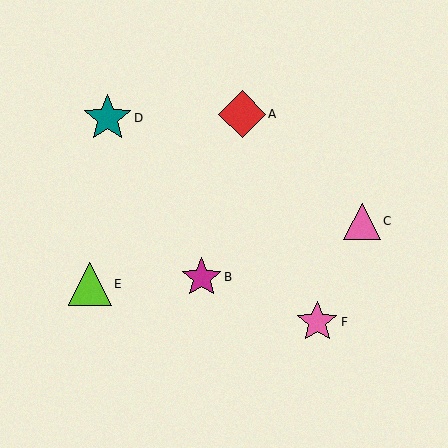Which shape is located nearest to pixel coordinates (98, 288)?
The lime triangle (labeled E) at (90, 284) is nearest to that location.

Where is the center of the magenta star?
The center of the magenta star is at (202, 277).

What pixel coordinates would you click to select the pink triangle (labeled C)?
Click at (362, 221) to select the pink triangle C.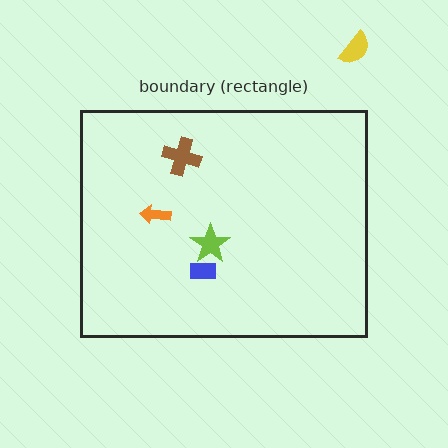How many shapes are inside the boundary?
4 inside, 1 outside.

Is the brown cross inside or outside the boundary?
Inside.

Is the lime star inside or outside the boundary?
Inside.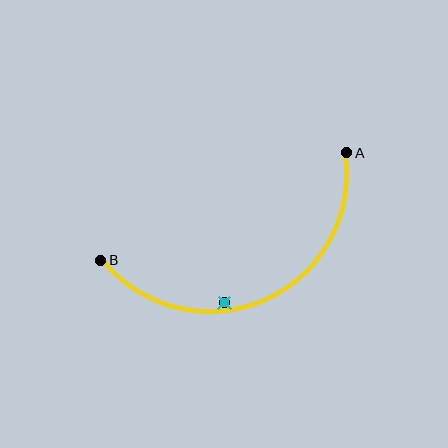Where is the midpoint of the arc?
The arc midpoint is the point on the curve farthest from the straight line joining A and B. It sits below that line.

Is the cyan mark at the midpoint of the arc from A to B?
No — the cyan mark does not lie on the arc at all. It sits slightly inside the curve.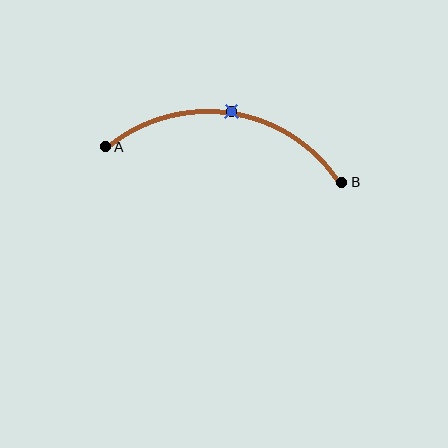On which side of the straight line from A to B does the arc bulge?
The arc bulges above the straight line connecting A and B.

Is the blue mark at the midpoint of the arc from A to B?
Yes. The blue mark lies on the arc at equal arc-length from both A and B — it is the arc midpoint.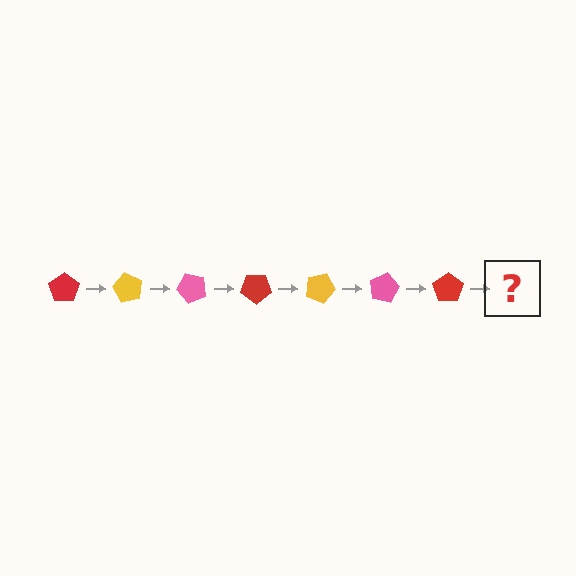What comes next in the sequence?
The next element should be a yellow pentagon, rotated 420 degrees from the start.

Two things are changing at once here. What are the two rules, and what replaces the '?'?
The two rules are that it rotates 60 degrees each step and the color cycles through red, yellow, and pink. The '?' should be a yellow pentagon, rotated 420 degrees from the start.